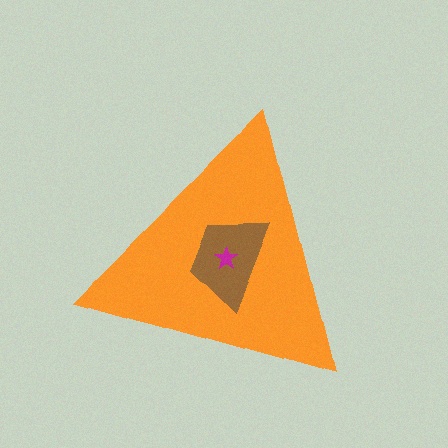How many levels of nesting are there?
3.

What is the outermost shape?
The orange triangle.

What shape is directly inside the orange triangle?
The brown trapezoid.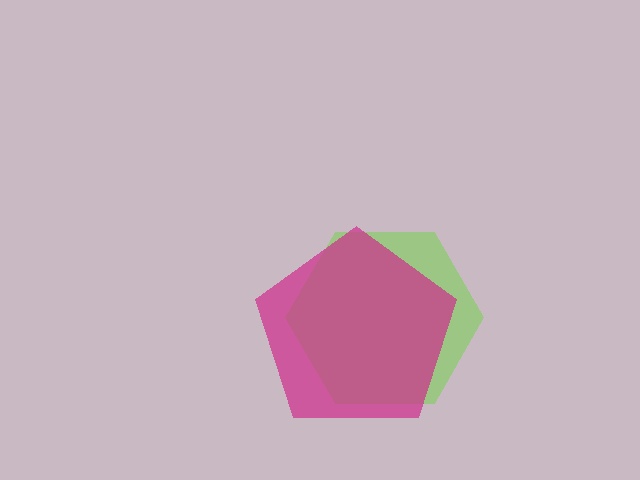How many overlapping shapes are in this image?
There are 2 overlapping shapes in the image.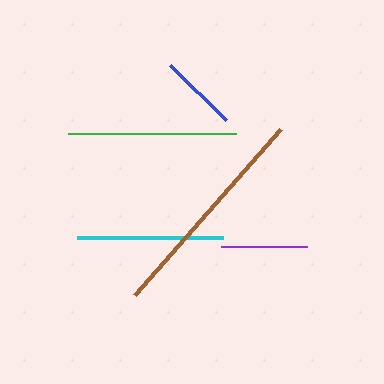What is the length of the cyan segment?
The cyan segment is approximately 147 pixels long.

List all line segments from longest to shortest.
From longest to shortest: brown, green, cyan, purple, blue.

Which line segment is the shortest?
The blue line is the shortest at approximately 79 pixels.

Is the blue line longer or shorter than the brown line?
The brown line is longer than the blue line.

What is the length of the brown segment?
The brown segment is approximately 222 pixels long.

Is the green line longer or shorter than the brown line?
The brown line is longer than the green line.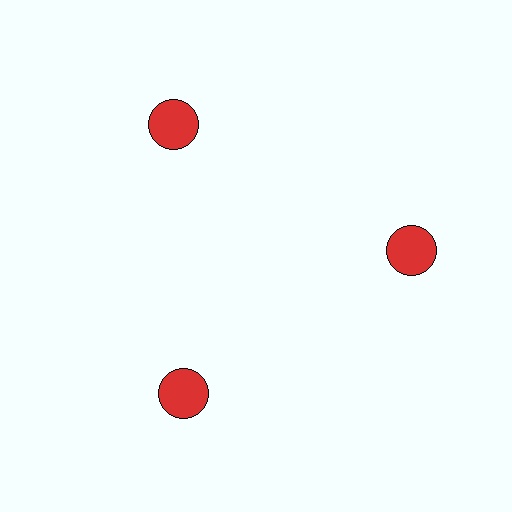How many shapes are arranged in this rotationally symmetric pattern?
There are 3 shapes, arranged in 3 groups of 1.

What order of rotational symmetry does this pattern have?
This pattern has 3-fold rotational symmetry.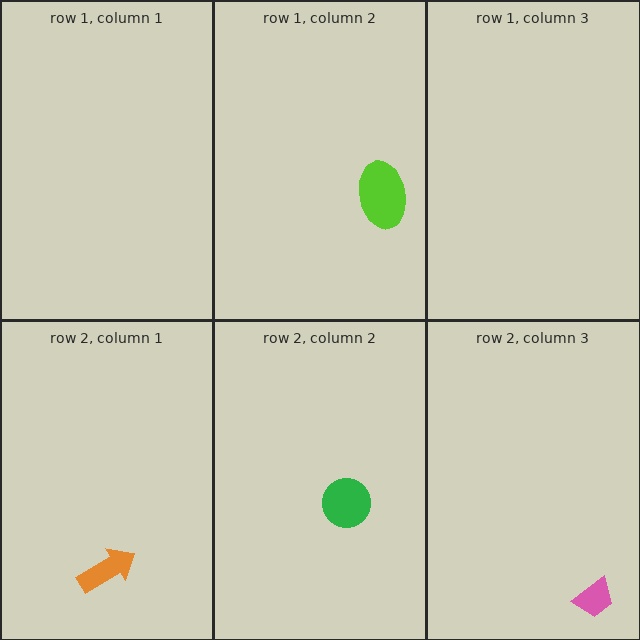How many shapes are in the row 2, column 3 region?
1.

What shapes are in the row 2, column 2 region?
The green circle.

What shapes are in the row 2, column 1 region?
The orange arrow.